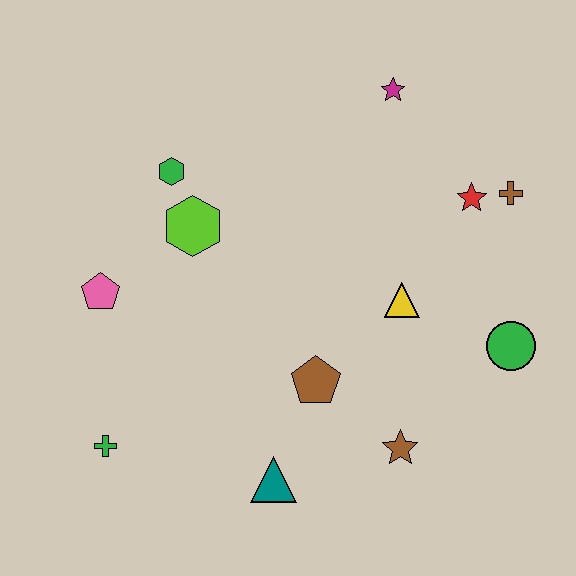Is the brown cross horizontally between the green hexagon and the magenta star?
No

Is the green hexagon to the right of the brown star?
No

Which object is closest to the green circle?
The yellow triangle is closest to the green circle.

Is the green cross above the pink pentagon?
No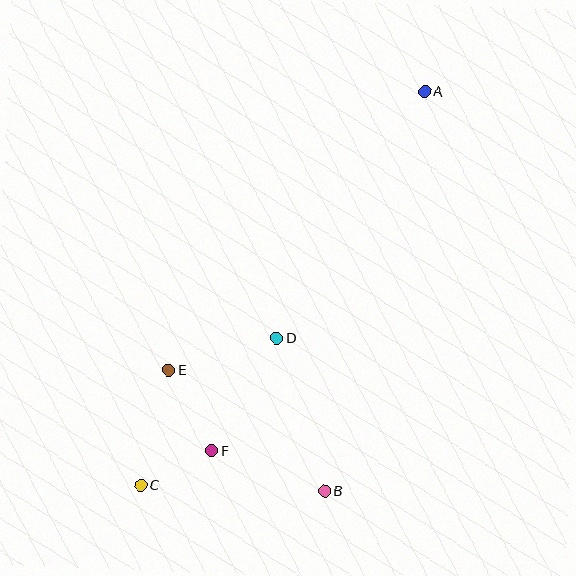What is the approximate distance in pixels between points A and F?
The distance between A and F is approximately 418 pixels.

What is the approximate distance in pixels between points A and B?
The distance between A and B is approximately 412 pixels.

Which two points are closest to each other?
Points C and F are closest to each other.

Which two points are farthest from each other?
Points A and C are farthest from each other.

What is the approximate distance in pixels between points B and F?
The distance between B and F is approximately 120 pixels.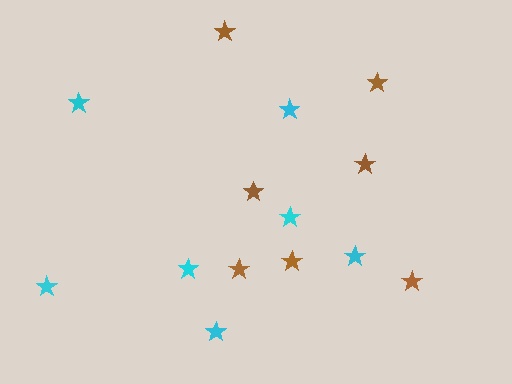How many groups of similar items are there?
There are 2 groups: one group of brown stars (7) and one group of cyan stars (7).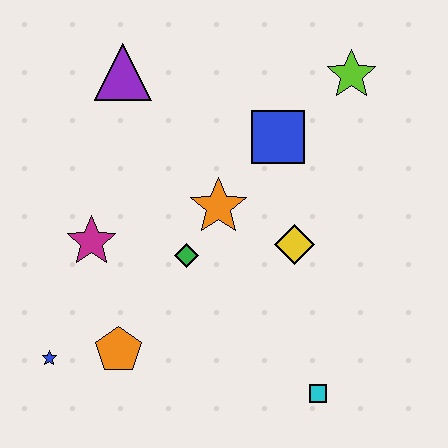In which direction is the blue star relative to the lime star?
The blue star is to the left of the lime star.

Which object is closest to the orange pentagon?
The blue star is closest to the orange pentagon.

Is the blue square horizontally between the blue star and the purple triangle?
No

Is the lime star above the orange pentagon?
Yes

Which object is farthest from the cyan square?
The purple triangle is farthest from the cyan square.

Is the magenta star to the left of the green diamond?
Yes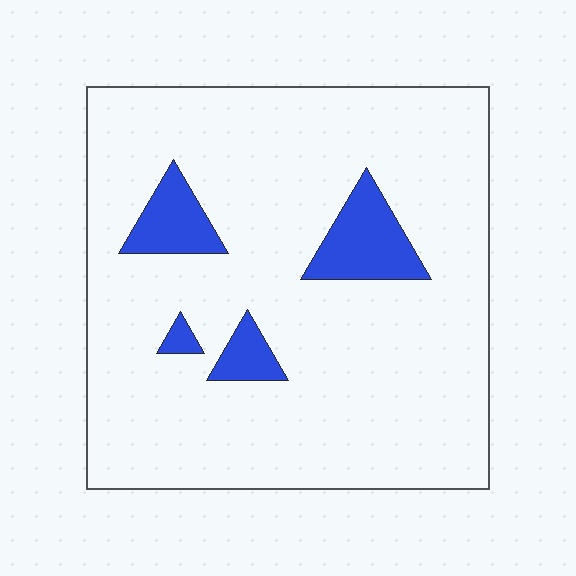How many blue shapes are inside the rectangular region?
4.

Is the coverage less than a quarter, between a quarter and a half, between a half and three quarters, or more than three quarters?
Less than a quarter.